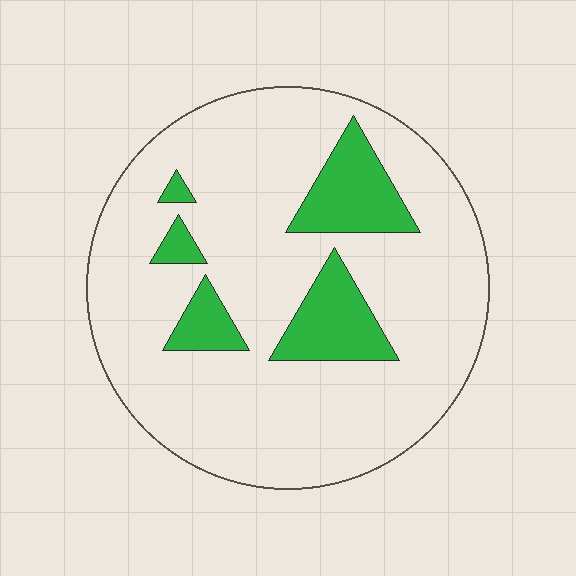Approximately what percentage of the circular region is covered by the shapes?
Approximately 15%.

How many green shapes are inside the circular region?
5.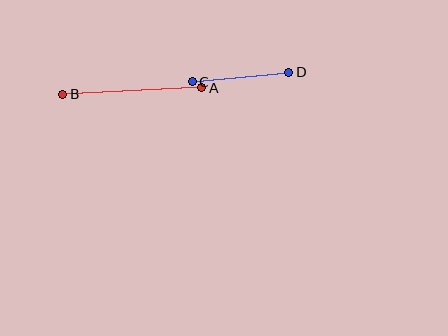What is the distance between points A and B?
The distance is approximately 139 pixels.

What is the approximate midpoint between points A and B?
The midpoint is at approximately (132, 91) pixels.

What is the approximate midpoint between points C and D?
The midpoint is at approximately (240, 77) pixels.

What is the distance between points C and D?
The distance is approximately 97 pixels.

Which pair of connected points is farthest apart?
Points A and B are farthest apart.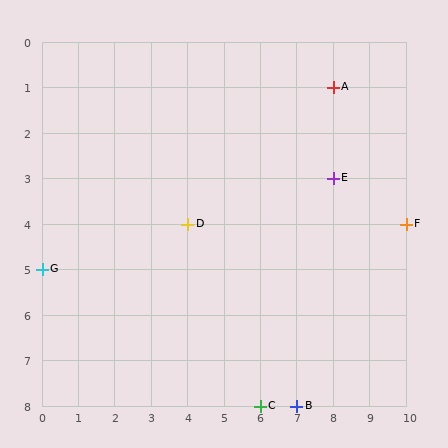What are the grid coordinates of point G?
Point G is at grid coordinates (0, 5).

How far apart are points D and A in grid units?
Points D and A are 4 columns and 3 rows apart (about 5.0 grid units diagonally).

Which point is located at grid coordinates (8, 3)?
Point E is at (8, 3).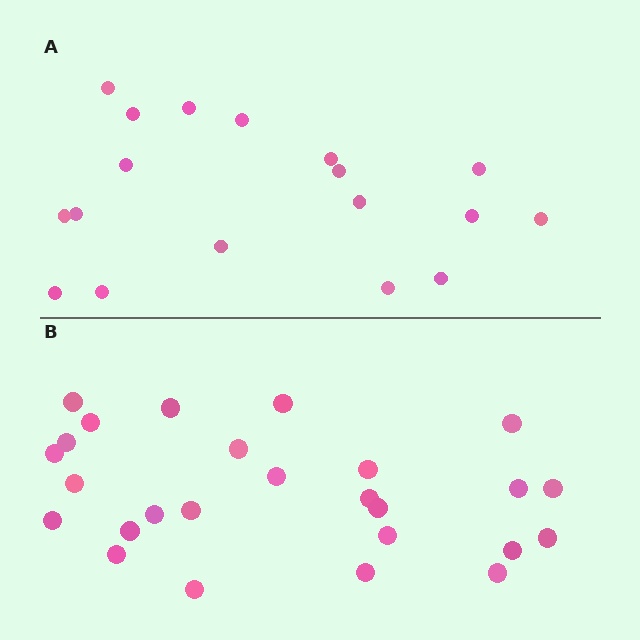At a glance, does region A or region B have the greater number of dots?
Region B (the bottom region) has more dots.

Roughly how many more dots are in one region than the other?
Region B has roughly 8 or so more dots than region A.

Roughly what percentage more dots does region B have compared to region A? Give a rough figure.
About 45% more.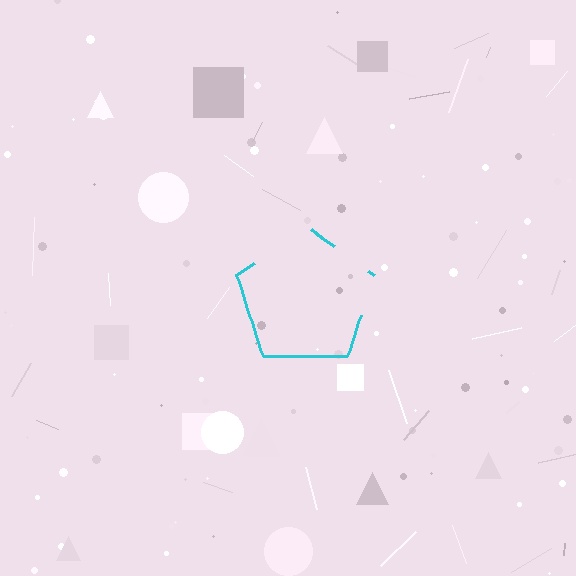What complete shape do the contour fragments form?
The contour fragments form a pentagon.